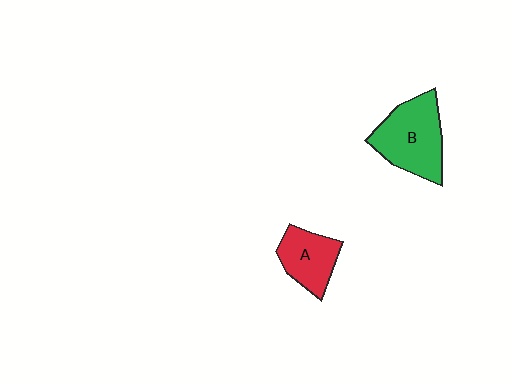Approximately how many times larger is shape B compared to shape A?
Approximately 1.5 times.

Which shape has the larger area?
Shape B (green).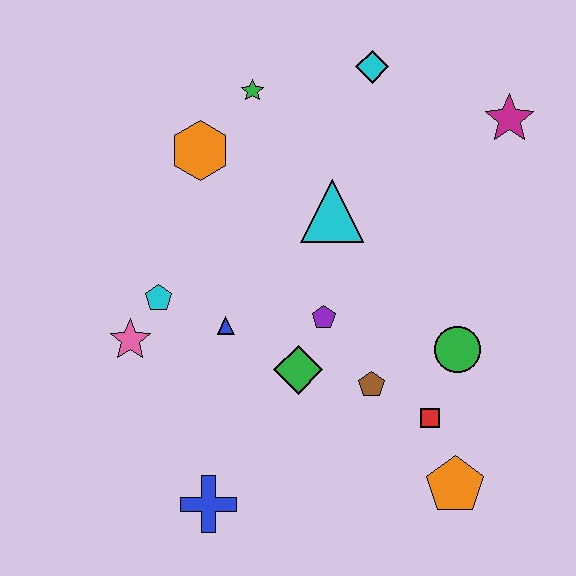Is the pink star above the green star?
No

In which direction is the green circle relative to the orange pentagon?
The green circle is above the orange pentagon.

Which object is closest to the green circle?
The red square is closest to the green circle.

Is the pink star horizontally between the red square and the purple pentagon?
No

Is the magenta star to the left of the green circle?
No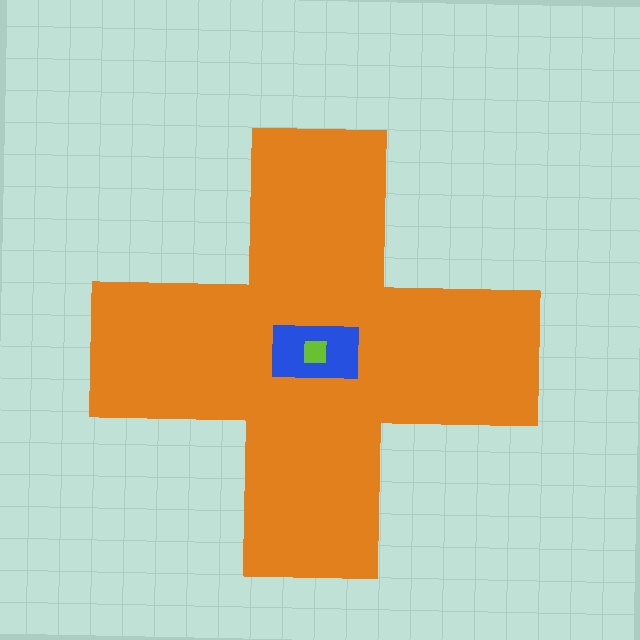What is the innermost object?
The lime square.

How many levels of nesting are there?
3.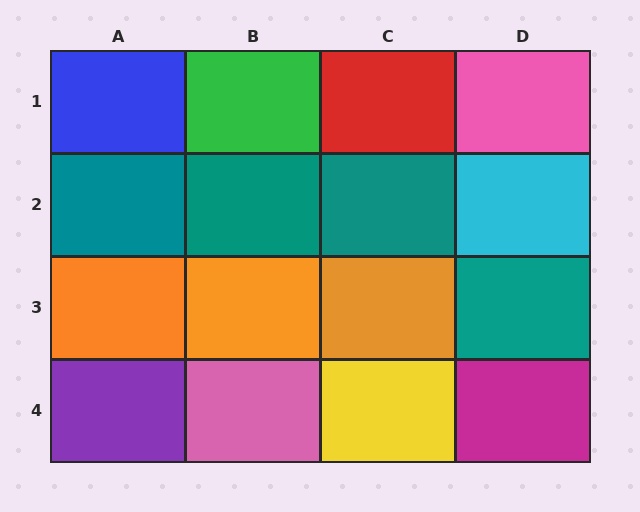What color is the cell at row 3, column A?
Orange.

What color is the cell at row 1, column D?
Pink.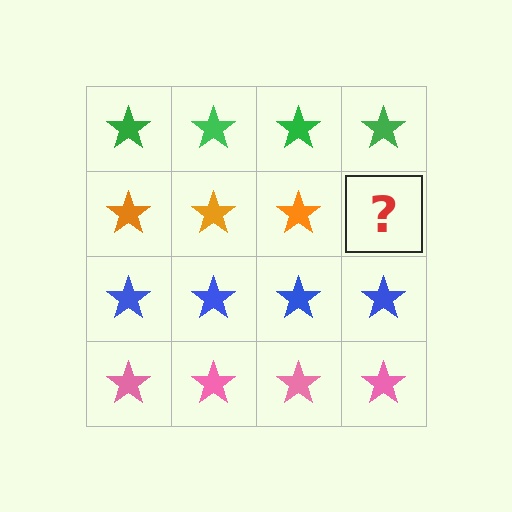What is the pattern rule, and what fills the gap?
The rule is that each row has a consistent color. The gap should be filled with an orange star.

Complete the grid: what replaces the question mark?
The question mark should be replaced with an orange star.